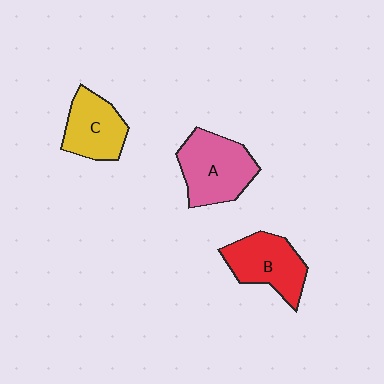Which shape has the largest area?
Shape A (pink).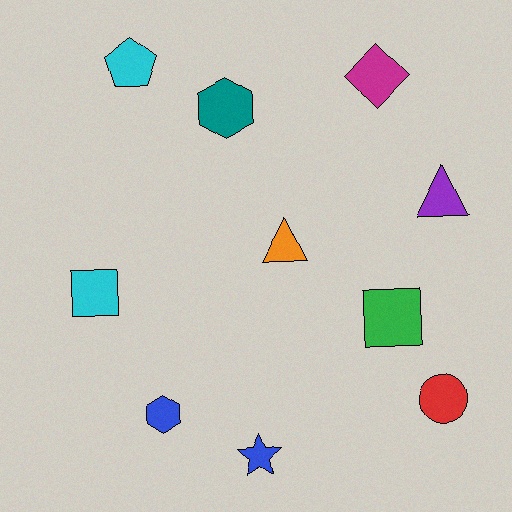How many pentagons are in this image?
There is 1 pentagon.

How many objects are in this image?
There are 10 objects.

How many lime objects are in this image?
There are no lime objects.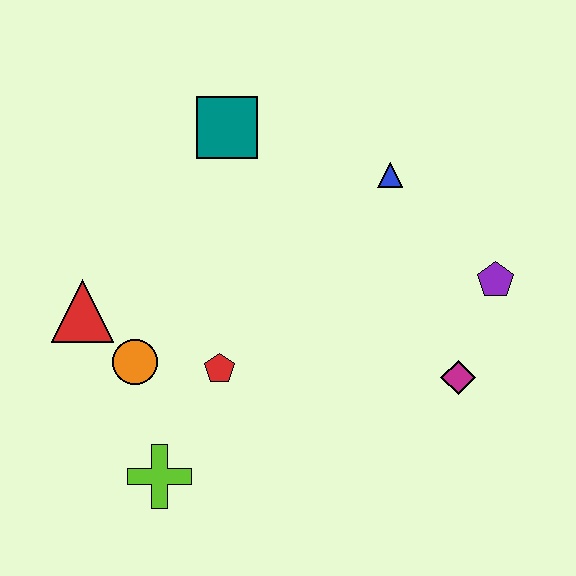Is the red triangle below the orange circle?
No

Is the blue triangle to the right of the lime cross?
Yes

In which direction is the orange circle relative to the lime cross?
The orange circle is above the lime cross.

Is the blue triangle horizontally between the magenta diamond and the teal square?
Yes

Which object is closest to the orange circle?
The red triangle is closest to the orange circle.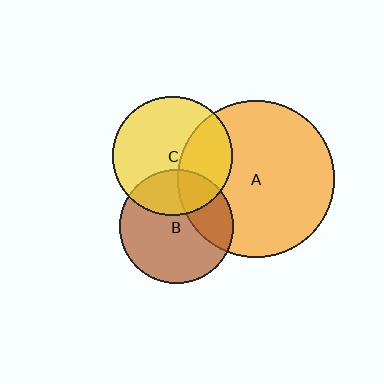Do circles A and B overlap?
Yes.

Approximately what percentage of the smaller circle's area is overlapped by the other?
Approximately 30%.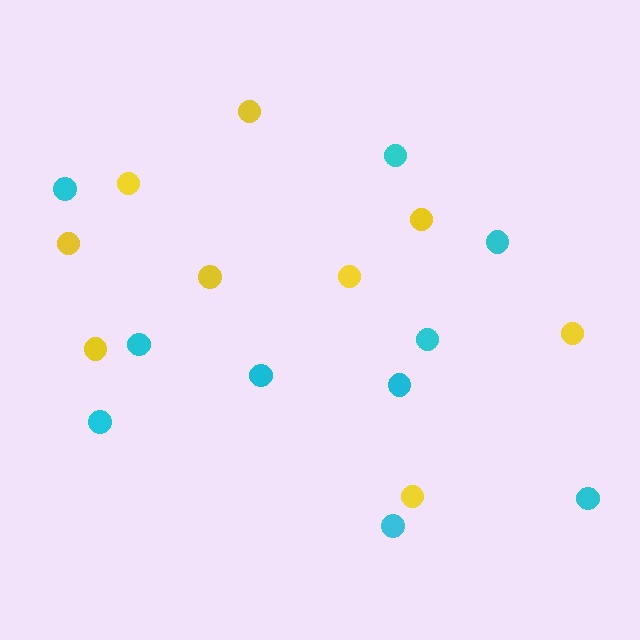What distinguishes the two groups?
There are 2 groups: one group of cyan circles (10) and one group of yellow circles (9).